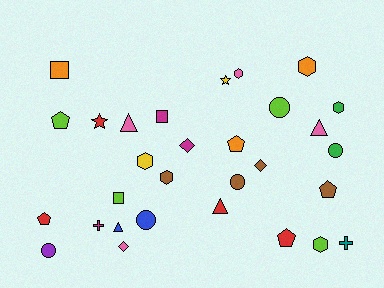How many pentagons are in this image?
There are 5 pentagons.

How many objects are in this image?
There are 30 objects.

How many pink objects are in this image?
There are 4 pink objects.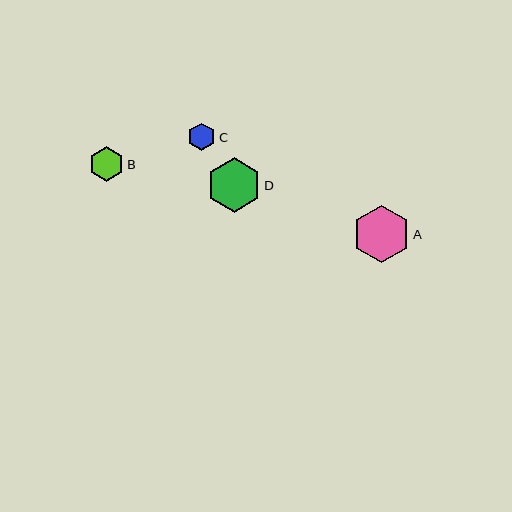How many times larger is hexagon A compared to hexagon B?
Hexagon A is approximately 1.7 times the size of hexagon B.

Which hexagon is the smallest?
Hexagon C is the smallest with a size of approximately 28 pixels.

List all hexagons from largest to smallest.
From largest to smallest: A, D, B, C.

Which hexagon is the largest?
Hexagon A is the largest with a size of approximately 57 pixels.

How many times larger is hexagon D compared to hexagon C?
Hexagon D is approximately 2.0 times the size of hexagon C.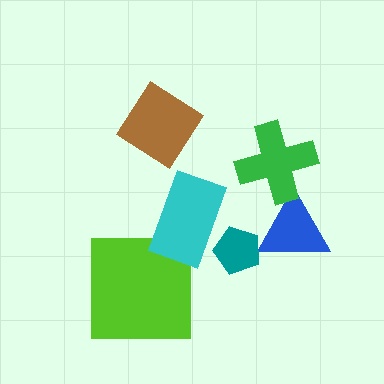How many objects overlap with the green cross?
1 object overlaps with the green cross.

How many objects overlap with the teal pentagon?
2 objects overlap with the teal pentagon.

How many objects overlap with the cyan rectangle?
1 object overlaps with the cyan rectangle.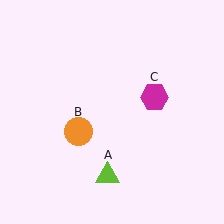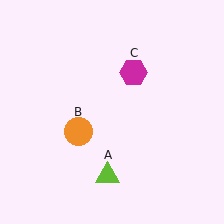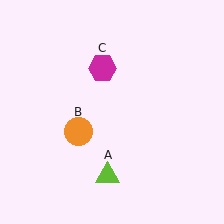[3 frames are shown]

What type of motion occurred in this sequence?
The magenta hexagon (object C) rotated counterclockwise around the center of the scene.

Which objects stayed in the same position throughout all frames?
Lime triangle (object A) and orange circle (object B) remained stationary.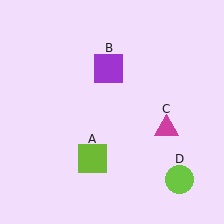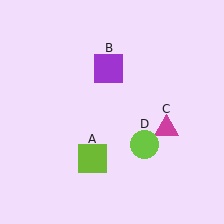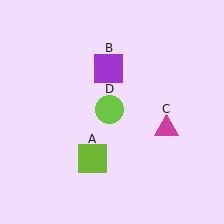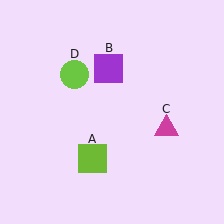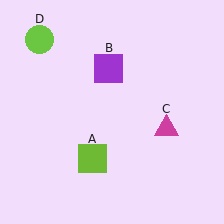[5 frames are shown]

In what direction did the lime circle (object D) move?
The lime circle (object D) moved up and to the left.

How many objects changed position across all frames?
1 object changed position: lime circle (object D).